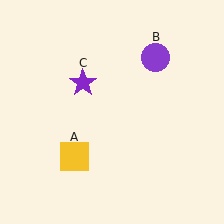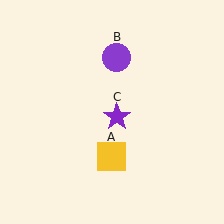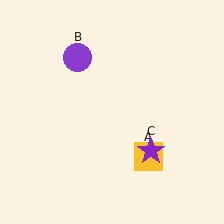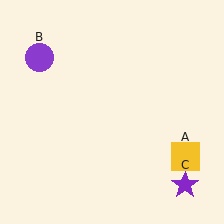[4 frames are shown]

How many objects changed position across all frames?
3 objects changed position: yellow square (object A), purple circle (object B), purple star (object C).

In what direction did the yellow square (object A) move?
The yellow square (object A) moved right.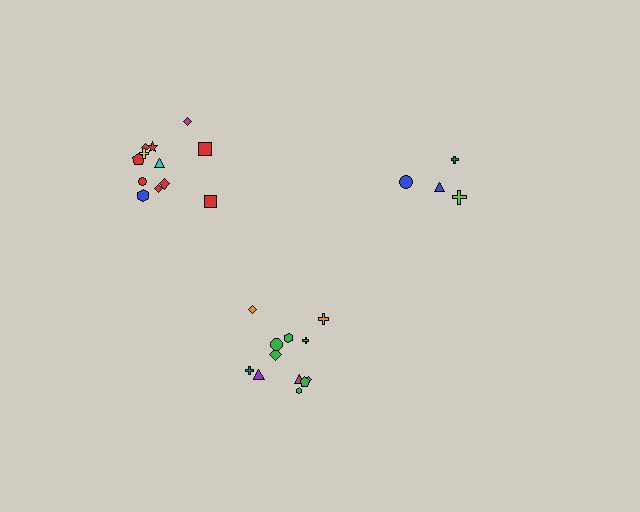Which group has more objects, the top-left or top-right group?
The top-left group.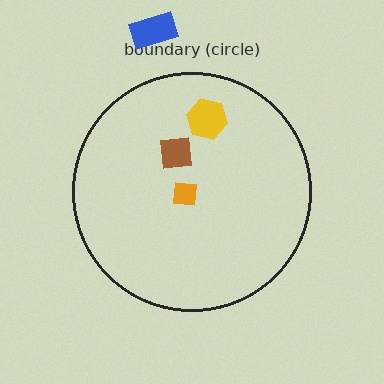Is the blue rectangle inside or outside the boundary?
Outside.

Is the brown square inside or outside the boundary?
Inside.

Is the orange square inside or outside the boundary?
Inside.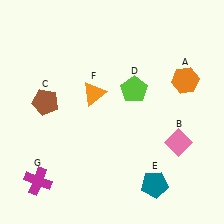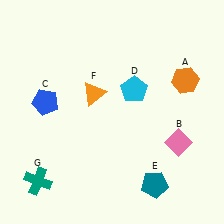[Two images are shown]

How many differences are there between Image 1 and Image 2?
There are 3 differences between the two images.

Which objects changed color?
C changed from brown to blue. D changed from lime to cyan. G changed from magenta to teal.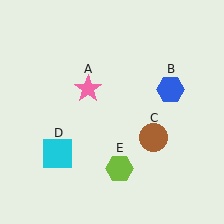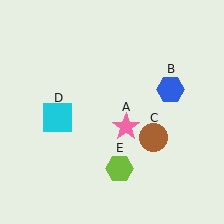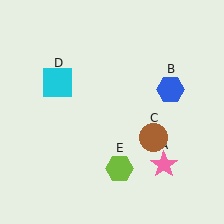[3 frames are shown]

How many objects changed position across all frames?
2 objects changed position: pink star (object A), cyan square (object D).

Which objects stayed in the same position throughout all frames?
Blue hexagon (object B) and brown circle (object C) and lime hexagon (object E) remained stationary.